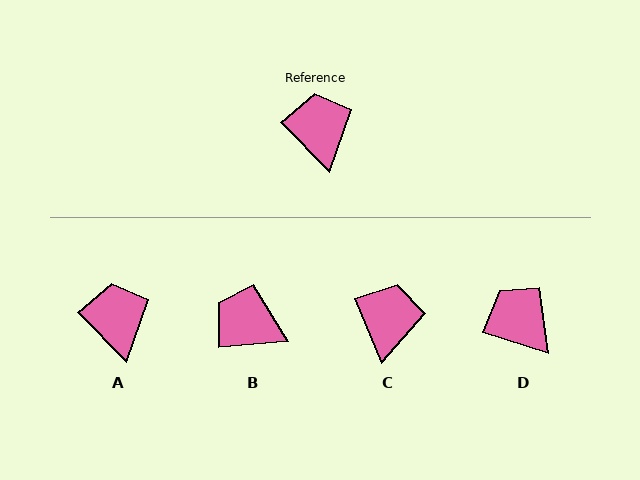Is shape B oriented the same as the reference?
No, it is off by about 50 degrees.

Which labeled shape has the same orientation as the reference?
A.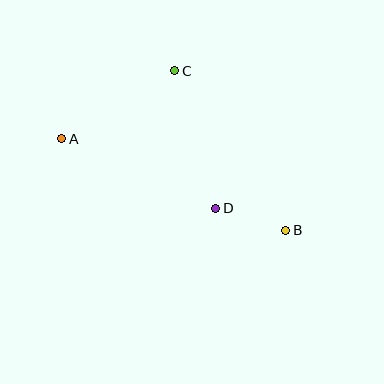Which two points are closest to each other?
Points B and D are closest to each other.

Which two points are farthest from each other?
Points A and B are farthest from each other.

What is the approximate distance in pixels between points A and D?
The distance between A and D is approximately 169 pixels.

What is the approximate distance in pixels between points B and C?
The distance between B and C is approximately 195 pixels.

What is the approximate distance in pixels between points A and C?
The distance between A and C is approximately 132 pixels.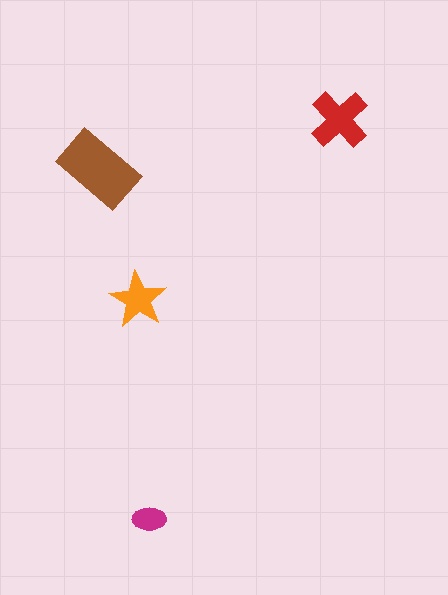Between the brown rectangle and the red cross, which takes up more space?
The brown rectangle.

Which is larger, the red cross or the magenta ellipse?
The red cross.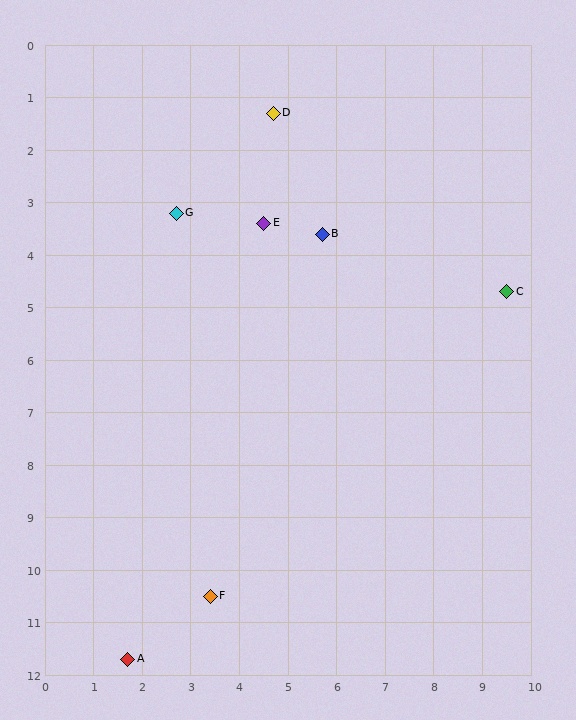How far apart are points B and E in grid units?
Points B and E are about 1.2 grid units apart.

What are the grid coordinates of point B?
Point B is at approximately (5.7, 3.6).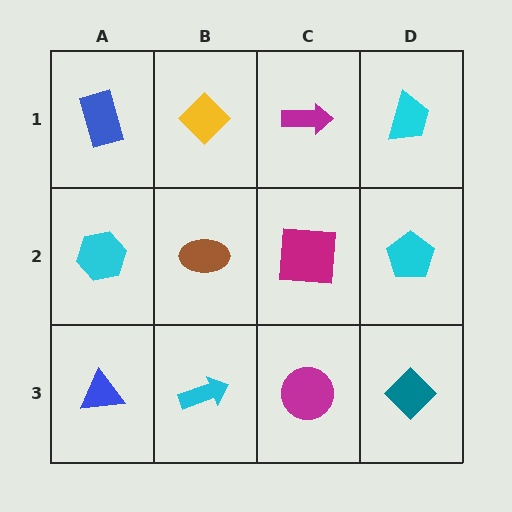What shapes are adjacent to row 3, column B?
A brown ellipse (row 2, column B), a blue triangle (row 3, column A), a magenta circle (row 3, column C).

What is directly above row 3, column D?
A cyan pentagon.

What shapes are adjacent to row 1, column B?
A brown ellipse (row 2, column B), a blue rectangle (row 1, column A), a magenta arrow (row 1, column C).